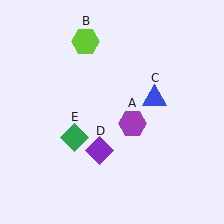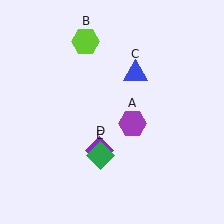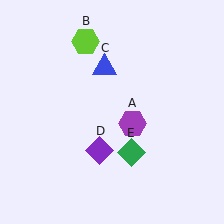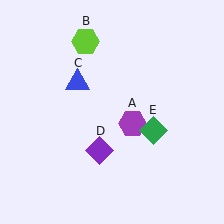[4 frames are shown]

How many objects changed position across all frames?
2 objects changed position: blue triangle (object C), green diamond (object E).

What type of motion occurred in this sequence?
The blue triangle (object C), green diamond (object E) rotated counterclockwise around the center of the scene.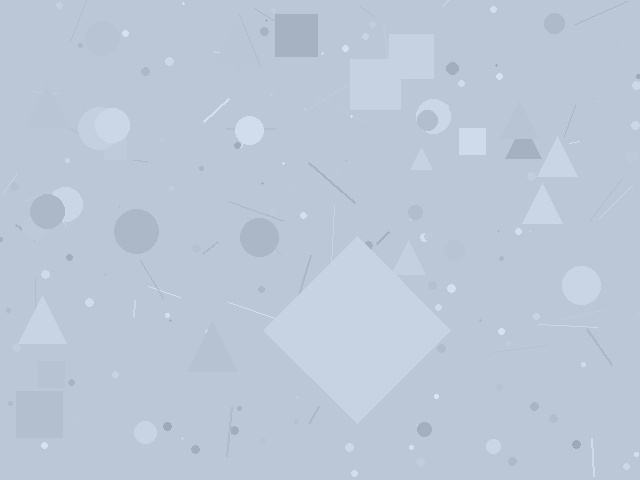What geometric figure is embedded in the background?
A diamond is embedded in the background.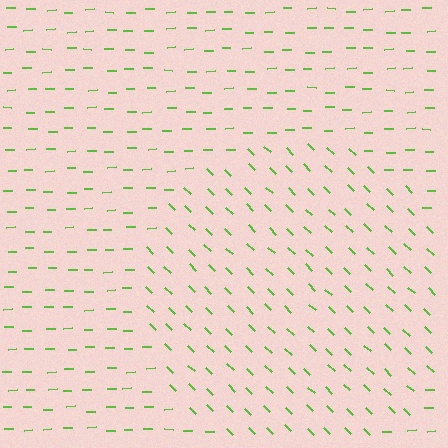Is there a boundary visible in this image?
Yes, there is a texture boundary formed by a change in line orientation.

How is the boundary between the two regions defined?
The boundary is defined purely by a change in line orientation (approximately 45 degrees difference). All lines are the same color and thickness.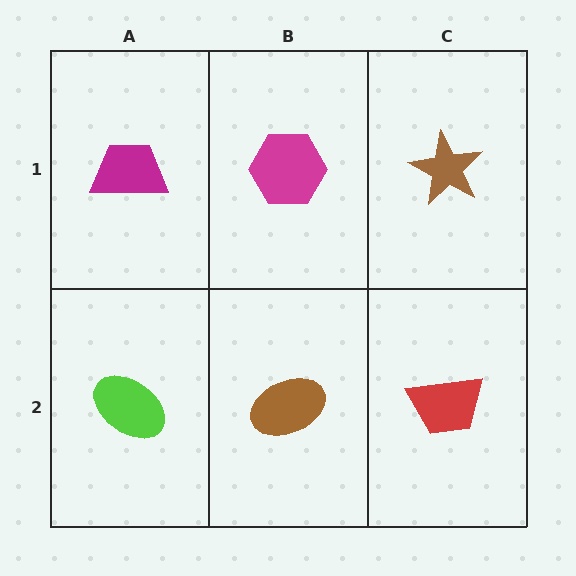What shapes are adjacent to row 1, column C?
A red trapezoid (row 2, column C), a magenta hexagon (row 1, column B).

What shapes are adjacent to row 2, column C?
A brown star (row 1, column C), a brown ellipse (row 2, column B).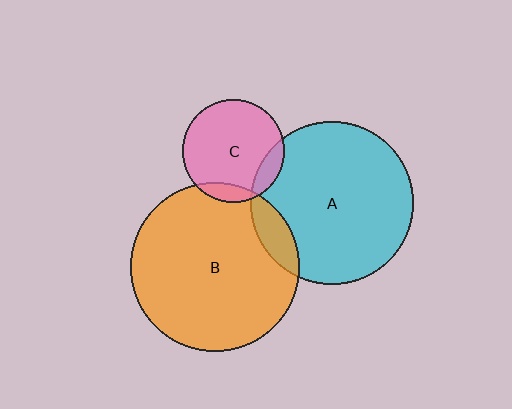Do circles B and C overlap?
Yes.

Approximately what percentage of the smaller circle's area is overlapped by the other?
Approximately 10%.